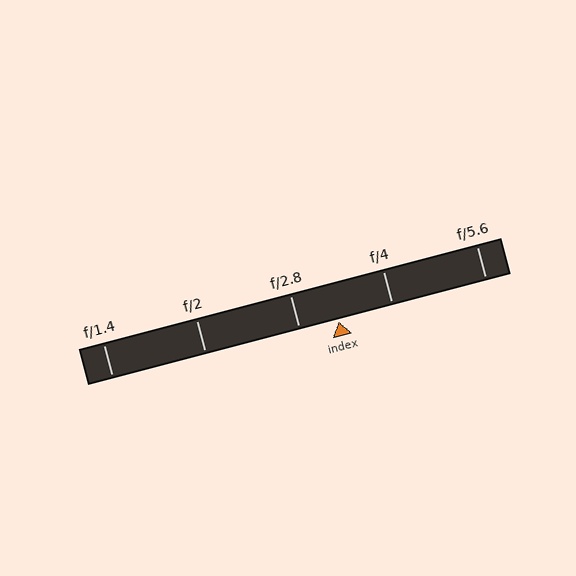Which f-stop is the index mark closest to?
The index mark is closest to f/2.8.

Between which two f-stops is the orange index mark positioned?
The index mark is between f/2.8 and f/4.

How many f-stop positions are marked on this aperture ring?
There are 5 f-stop positions marked.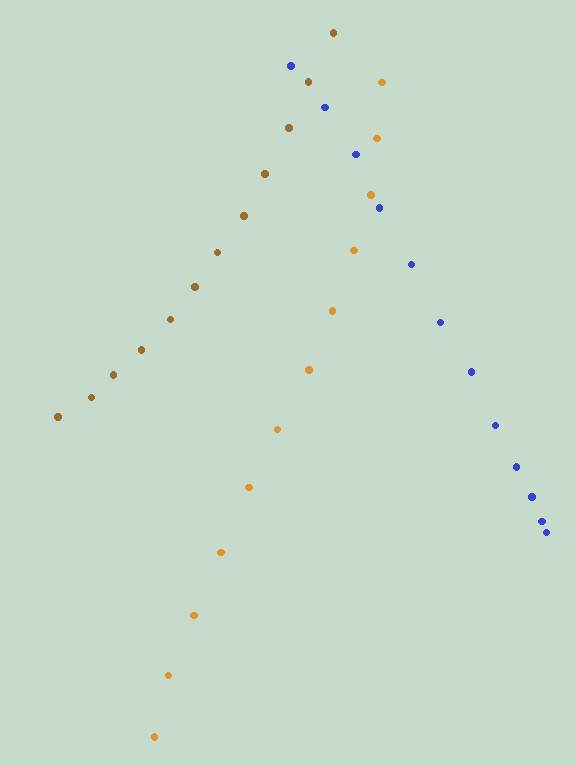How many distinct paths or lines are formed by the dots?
There are 3 distinct paths.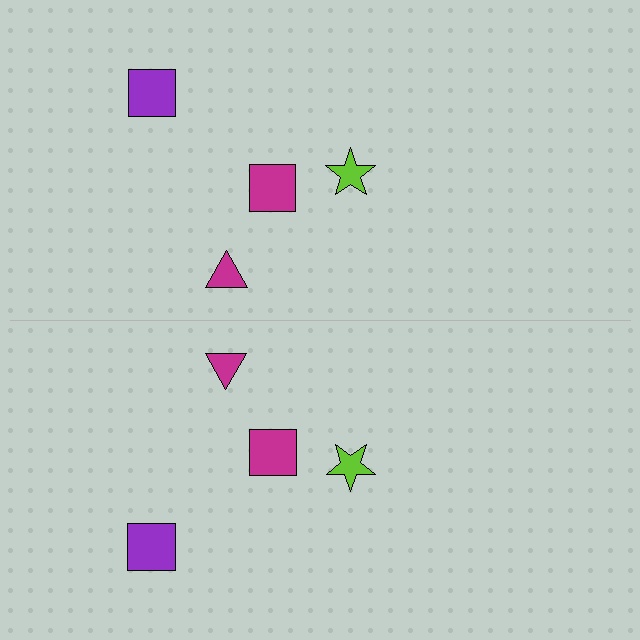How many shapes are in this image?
There are 8 shapes in this image.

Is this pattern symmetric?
Yes, this pattern has bilateral (reflection) symmetry.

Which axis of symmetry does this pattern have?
The pattern has a horizontal axis of symmetry running through the center of the image.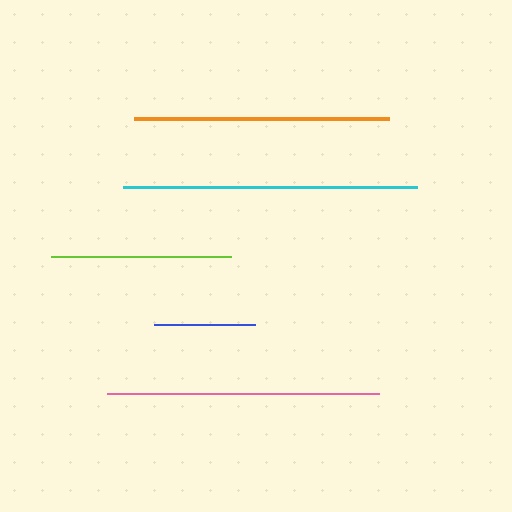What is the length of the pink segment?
The pink segment is approximately 272 pixels long.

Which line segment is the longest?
The cyan line is the longest at approximately 294 pixels.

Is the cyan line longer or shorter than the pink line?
The cyan line is longer than the pink line.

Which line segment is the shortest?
The blue line is the shortest at approximately 100 pixels.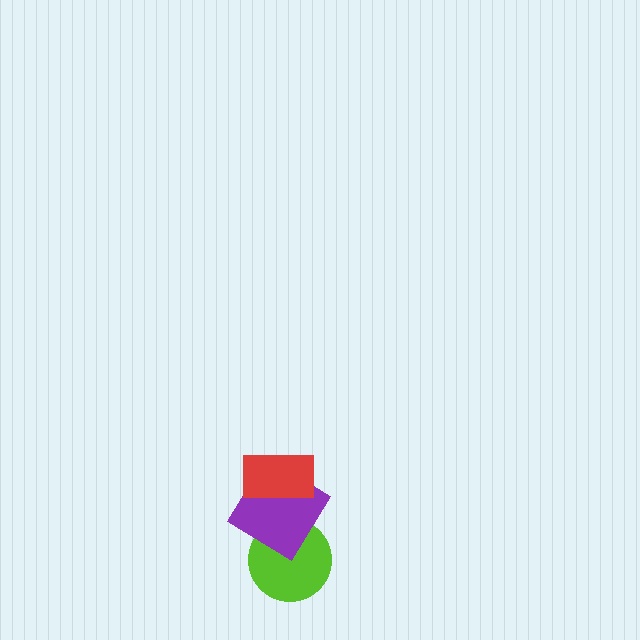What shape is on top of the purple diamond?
The red rectangle is on top of the purple diamond.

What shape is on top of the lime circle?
The purple diamond is on top of the lime circle.